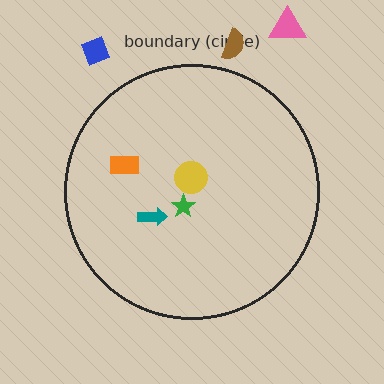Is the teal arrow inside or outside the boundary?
Inside.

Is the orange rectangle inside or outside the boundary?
Inside.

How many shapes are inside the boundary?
4 inside, 3 outside.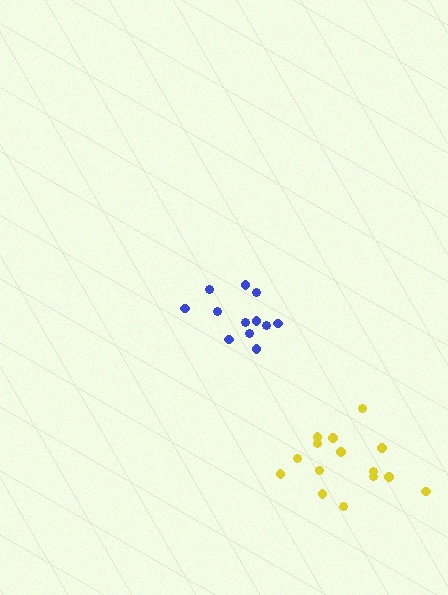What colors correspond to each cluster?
The clusters are colored: blue, yellow.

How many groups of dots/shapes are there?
There are 2 groups.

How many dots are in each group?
Group 1: 12 dots, Group 2: 15 dots (27 total).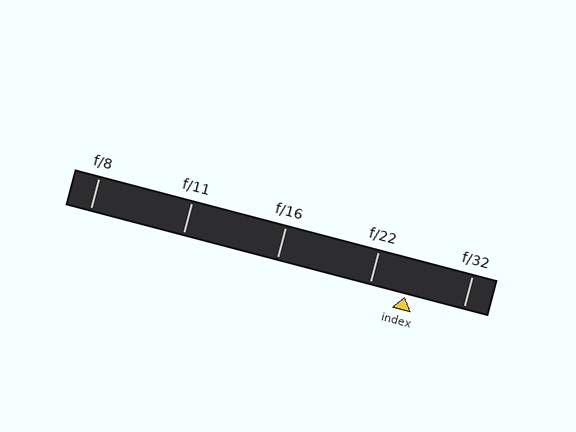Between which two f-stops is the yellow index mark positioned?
The index mark is between f/22 and f/32.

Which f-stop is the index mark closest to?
The index mark is closest to f/22.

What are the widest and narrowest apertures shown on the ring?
The widest aperture shown is f/8 and the narrowest is f/32.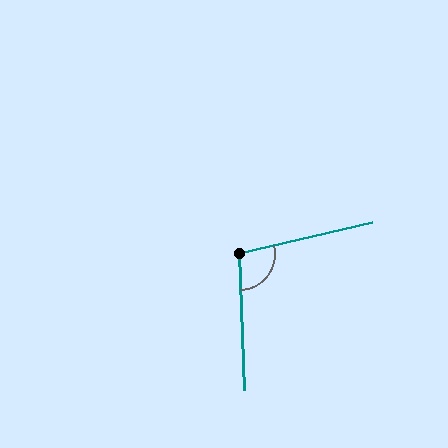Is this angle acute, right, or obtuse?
It is obtuse.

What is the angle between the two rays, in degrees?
Approximately 101 degrees.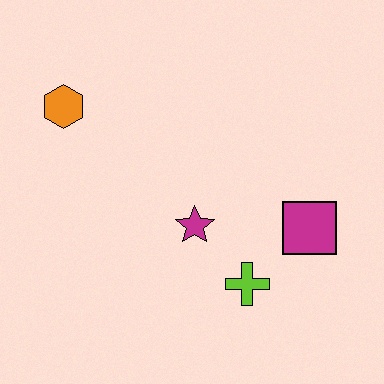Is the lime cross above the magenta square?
No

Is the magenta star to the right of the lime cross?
No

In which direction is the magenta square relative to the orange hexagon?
The magenta square is to the right of the orange hexagon.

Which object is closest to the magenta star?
The lime cross is closest to the magenta star.